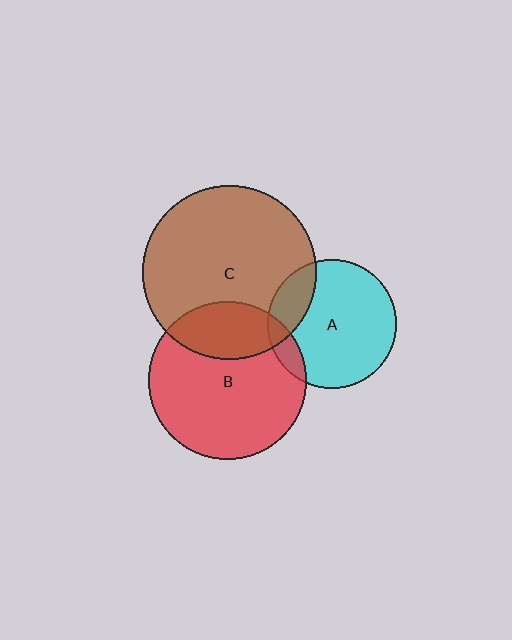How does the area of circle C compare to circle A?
Approximately 1.8 times.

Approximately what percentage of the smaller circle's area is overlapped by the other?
Approximately 10%.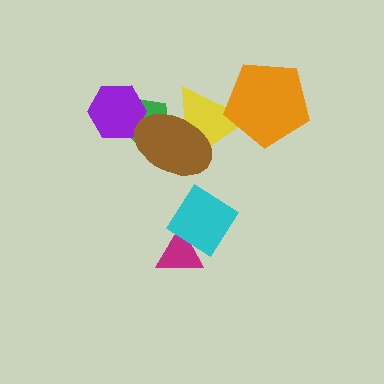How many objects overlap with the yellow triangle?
3 objects overlap with the yellow triangle.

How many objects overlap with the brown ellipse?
2 objects overlap with the brown ellipse.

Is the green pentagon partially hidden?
Yes, it is partially covered by another shape.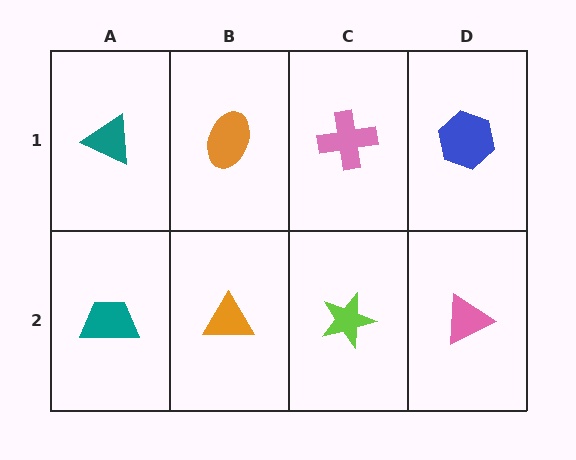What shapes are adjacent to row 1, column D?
A pink triangle (row 2, column D), a pink cross (row 1, column C).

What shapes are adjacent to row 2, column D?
A blue hexagon (row 1, column D), a lime star (row 2, column C).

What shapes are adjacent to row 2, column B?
An orange ellipse (row 1, column B), a teal trapezoid (row 2, column A), a lime star (row 2, column C).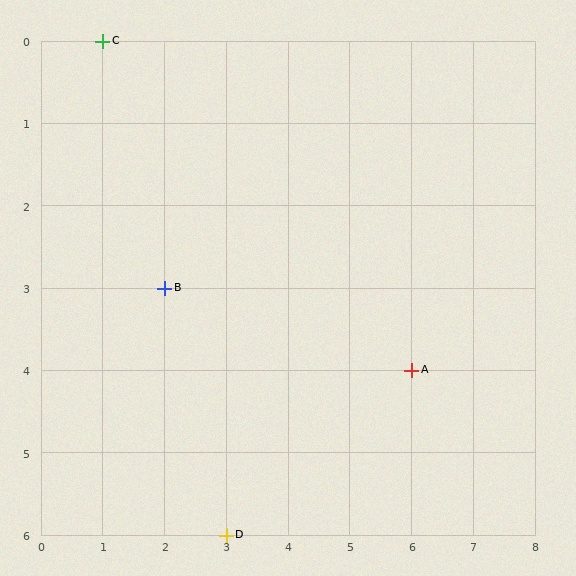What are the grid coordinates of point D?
Point D is at grid coordinates (3, 6).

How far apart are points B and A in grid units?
Points B and A are 4 columns and 1 row apart (about 4.1 grid units diagonally).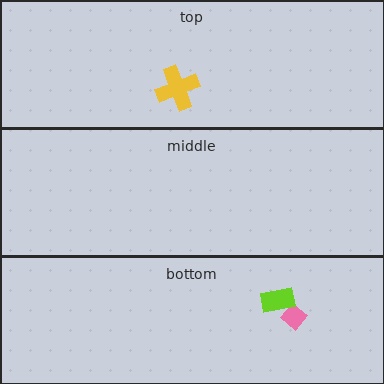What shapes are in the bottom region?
The pink diamond, the lime rectangle.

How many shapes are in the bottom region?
2.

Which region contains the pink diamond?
The bottom region.